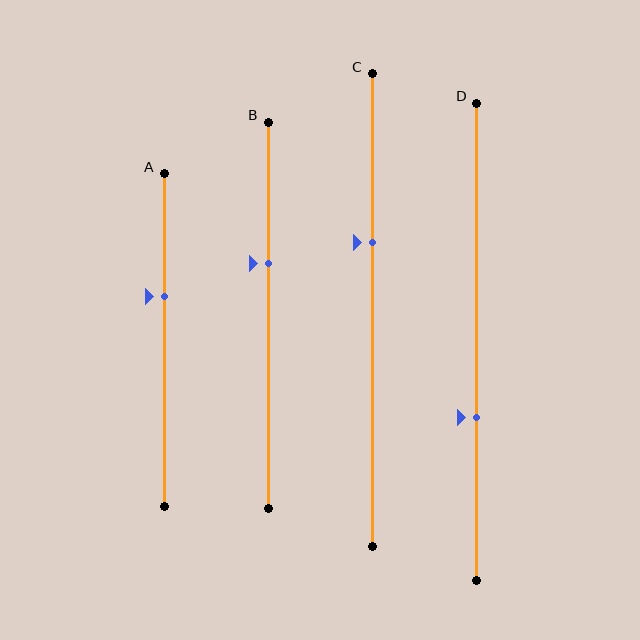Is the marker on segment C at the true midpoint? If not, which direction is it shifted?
No, the marker on segment C is shifted upward by about 14% of the segment length.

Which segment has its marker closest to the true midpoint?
Segment A has its marker closest to the true midpoint.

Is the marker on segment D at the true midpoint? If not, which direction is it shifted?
No, the marker on segment D is shifted downward by about 16% of the segment length.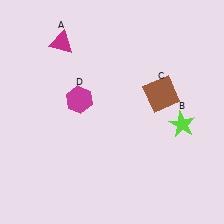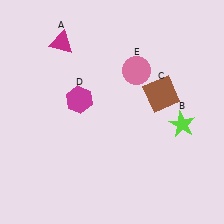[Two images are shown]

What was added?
A pink circle (E) was added in Image 2.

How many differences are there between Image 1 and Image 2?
There is 1 difference between the two images.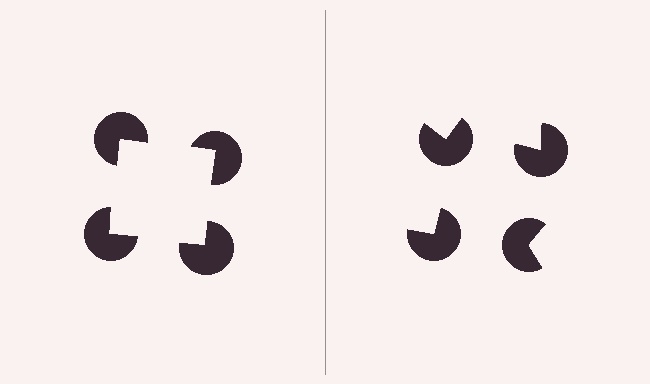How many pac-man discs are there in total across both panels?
8 — 4 on each side.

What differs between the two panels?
The pac-man discs are positioned identically on both sides; only the wedge orientations differ. On the left they align to a square; on the right they are misaligned.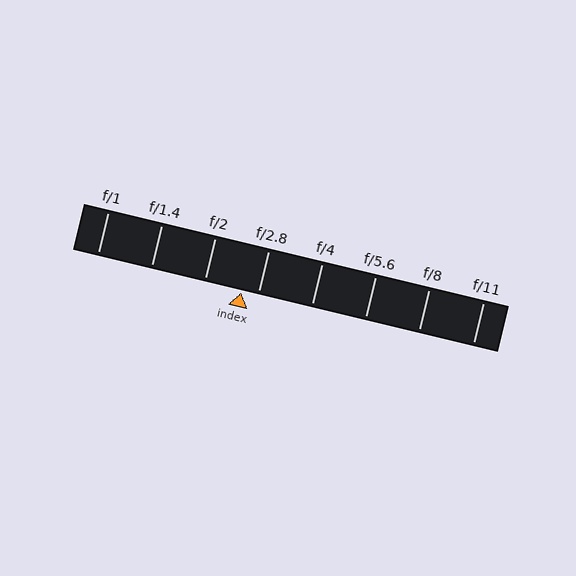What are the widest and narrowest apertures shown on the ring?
The widest aperture shown is f/1 and the narrowest is f/11.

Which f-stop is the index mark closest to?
The index mark is closest to f/2.8.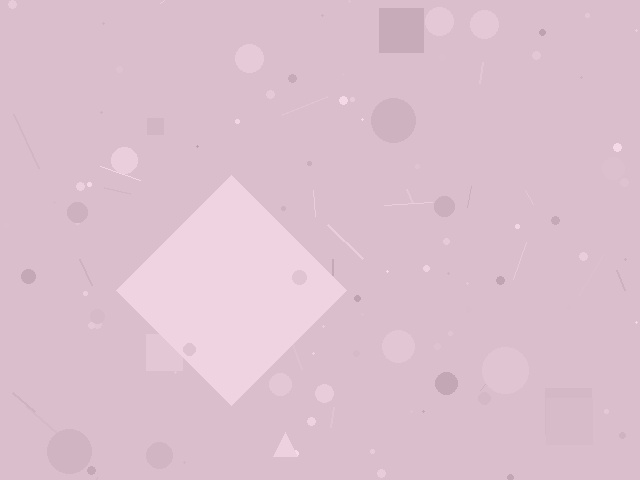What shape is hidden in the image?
A diamond is hidden in the image.